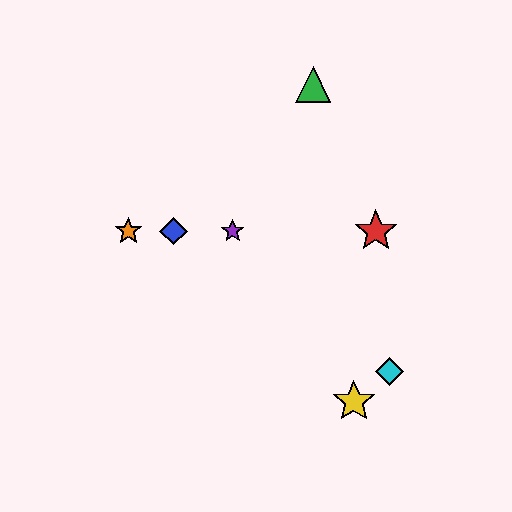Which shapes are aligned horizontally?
The red star, the blue diamond, the purple star, the orange star are aligned horizontally.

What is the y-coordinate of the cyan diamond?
The cyan diamond is at y≈372.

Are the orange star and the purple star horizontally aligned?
Yes, both are at y≈231.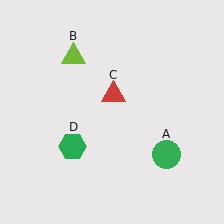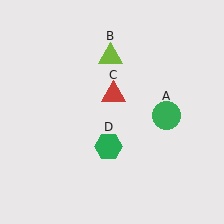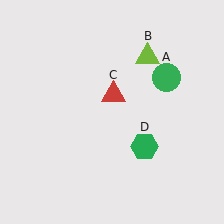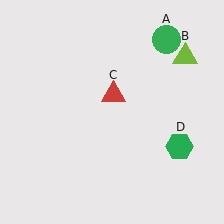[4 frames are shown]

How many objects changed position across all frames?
3 objects changed position: green circle (object A), lime triangle (object B), green hexagon (object D).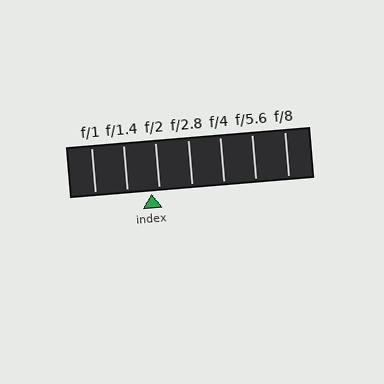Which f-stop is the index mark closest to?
The index mark is closest to f/2.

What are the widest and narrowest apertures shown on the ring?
The widest aperture shown is f/1 and the narrowest is f/8.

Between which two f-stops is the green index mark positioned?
The index mark is between f/1.4 and f/2.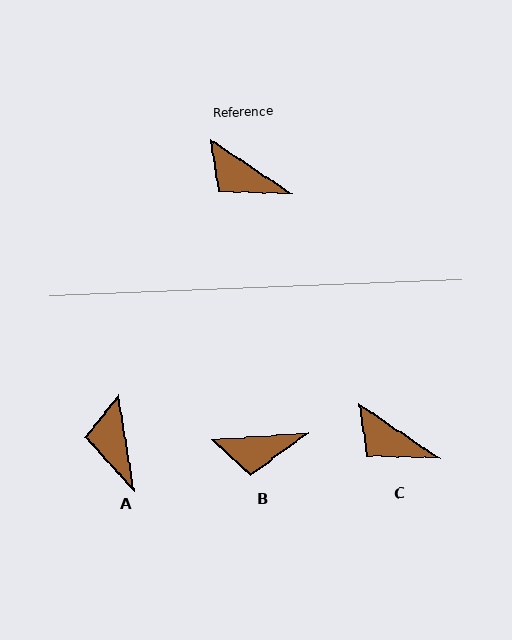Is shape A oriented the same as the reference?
No, it is off by about 46 degrees.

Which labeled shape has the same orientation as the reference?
C.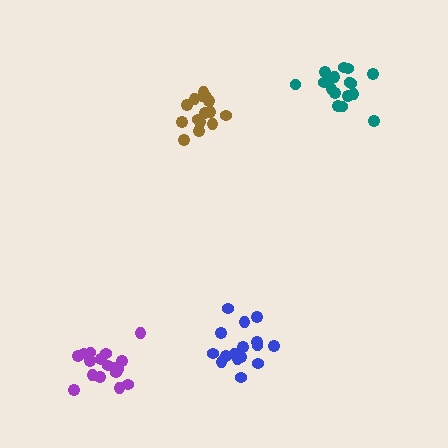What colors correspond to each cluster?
The clusters are colored: blue, brown, purple, teal.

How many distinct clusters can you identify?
There are 4 distinct clusters.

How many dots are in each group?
Group 1: 17 dots, Group 2: 15 dots, Group 3: 17 dots, Group 4: 17 dots (66 total).